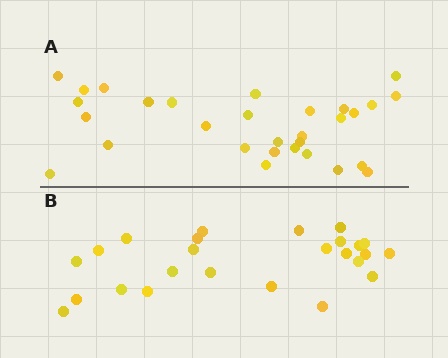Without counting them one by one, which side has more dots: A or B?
Region A (the top region) has more dots.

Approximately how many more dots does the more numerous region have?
Region A has about 5 more dots than region B.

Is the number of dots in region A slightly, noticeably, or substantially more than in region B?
Region A has only slightly more — the two regions are fairly close. The ratio is roughly 1.2 to 1.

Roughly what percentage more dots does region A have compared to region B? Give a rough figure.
About 20% more.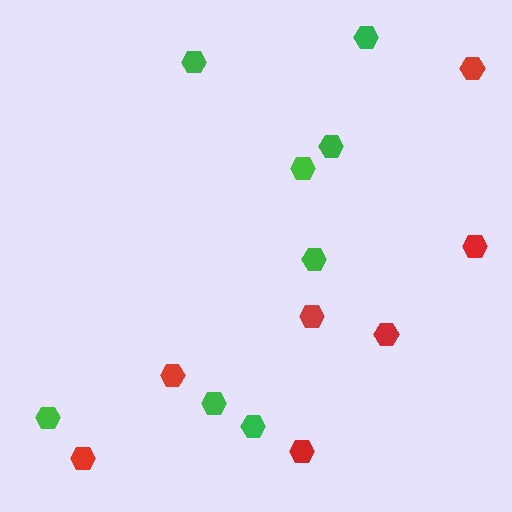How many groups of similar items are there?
There are 2 groups: one group of red hexagons (7) and one group of green hexagons (8).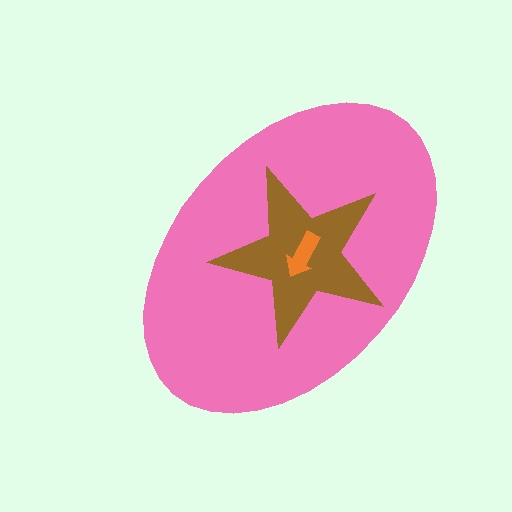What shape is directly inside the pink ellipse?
The brown star.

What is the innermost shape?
The orange arrow.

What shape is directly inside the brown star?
The orange arrow.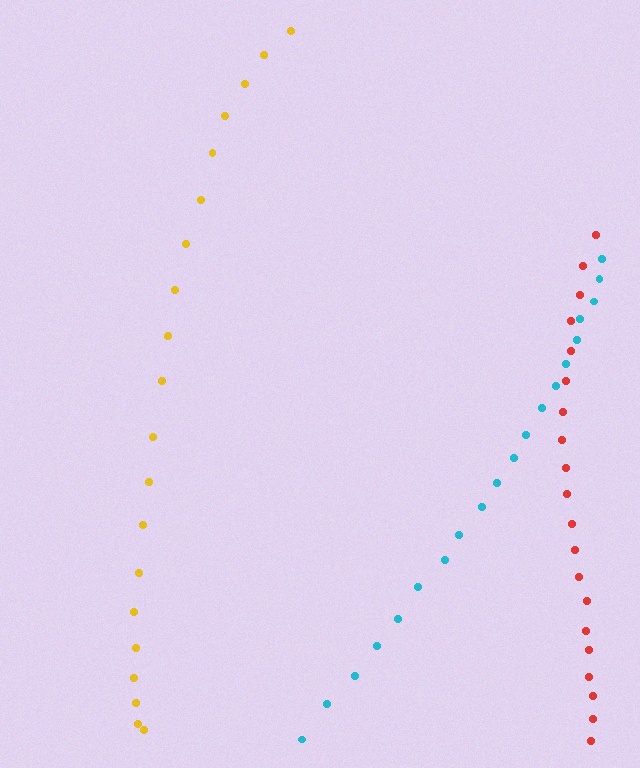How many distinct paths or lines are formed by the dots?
There are 3 distinct paths.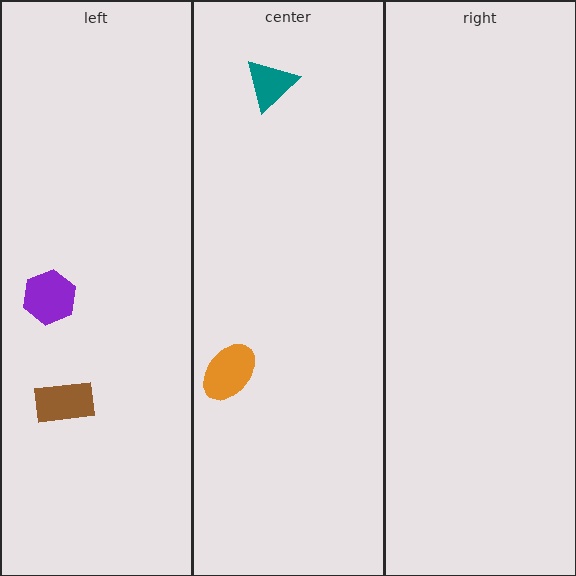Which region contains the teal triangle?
The center region.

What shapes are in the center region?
The orange ellipse, the teal triangle.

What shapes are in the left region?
The purple hexagon, the brown rectangle.